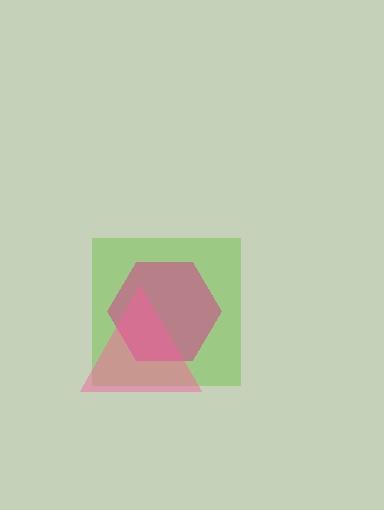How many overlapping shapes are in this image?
There are 3 overlapping shapes in the image.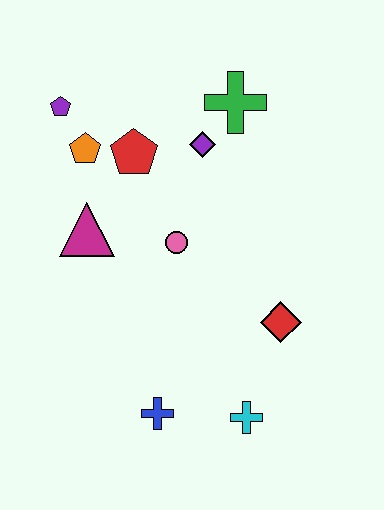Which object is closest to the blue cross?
The cyan cross is closest to the blue cross.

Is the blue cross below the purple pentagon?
Yes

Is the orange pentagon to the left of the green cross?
Yes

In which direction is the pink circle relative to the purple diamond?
The pink circle is below the purple diamond.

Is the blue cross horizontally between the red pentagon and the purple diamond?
Yes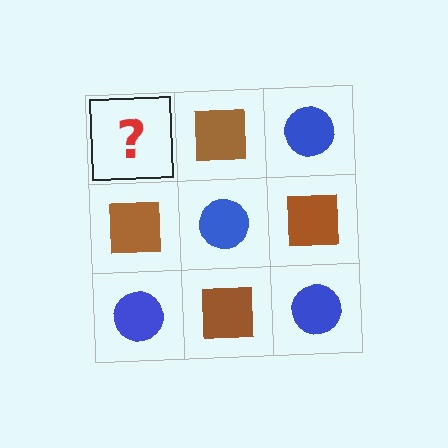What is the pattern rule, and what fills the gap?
The rule is that it alternates blue circle and brown square in a checkerboard pattern. The gap should be filled with a blue circle.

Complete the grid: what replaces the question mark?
The question mark should be replaced with a blue circle.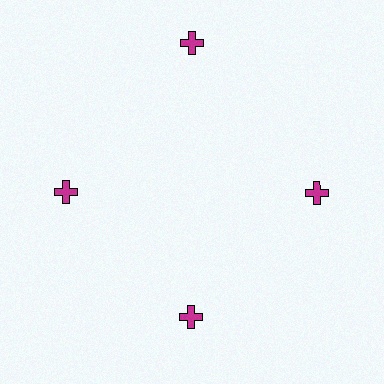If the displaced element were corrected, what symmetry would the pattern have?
It would have 4-fold rotational symmetry — the pattern would map onto itself every 90 degrees.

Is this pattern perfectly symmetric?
No. The 4 magenta crosses are arranged in a ring, but one element near the 12 o'clock position is pushed outward from the center, breaking the 4-fold rotational symmetry.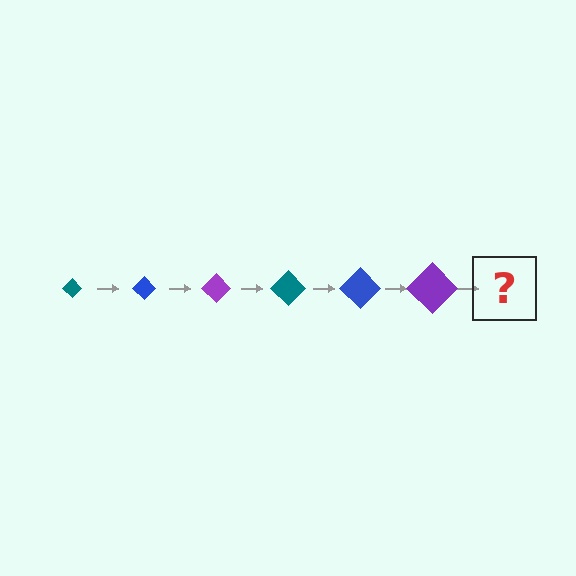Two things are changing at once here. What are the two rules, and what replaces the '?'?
The two rules are that the diamond grows larger each step and the color cycles through teal, blue, and purple. The '?' should be a teal diamond, larger than the previous one.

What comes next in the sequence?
The next element should be a teal diamond, larger than the previous one.